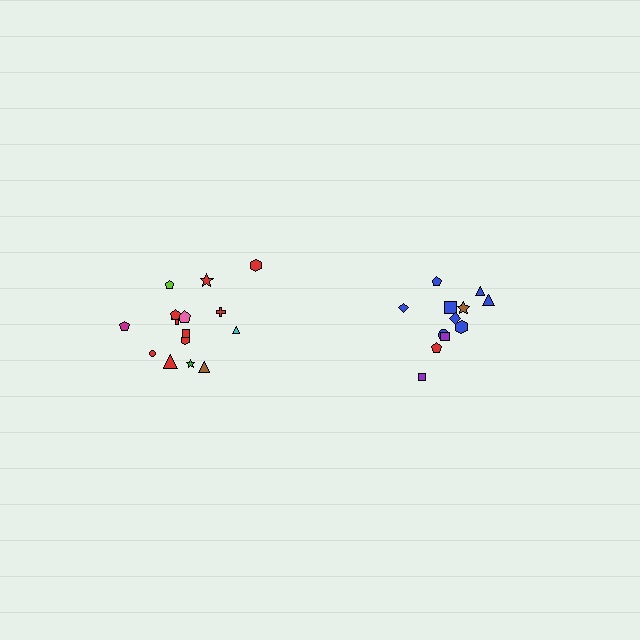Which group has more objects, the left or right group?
The left group.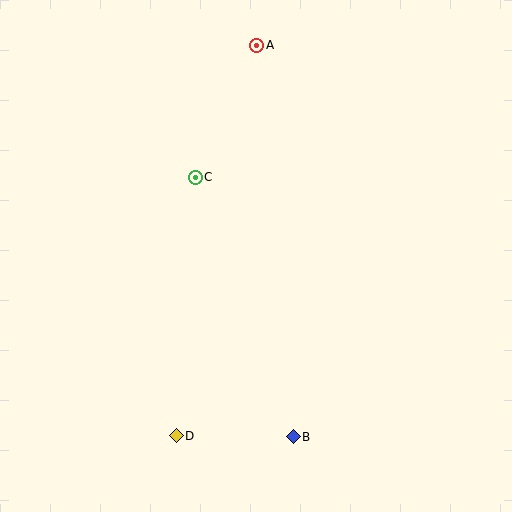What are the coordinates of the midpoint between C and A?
The midpoint between C and A is at (226, 111).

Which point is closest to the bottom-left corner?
Point D is closest to the bottom-left corner.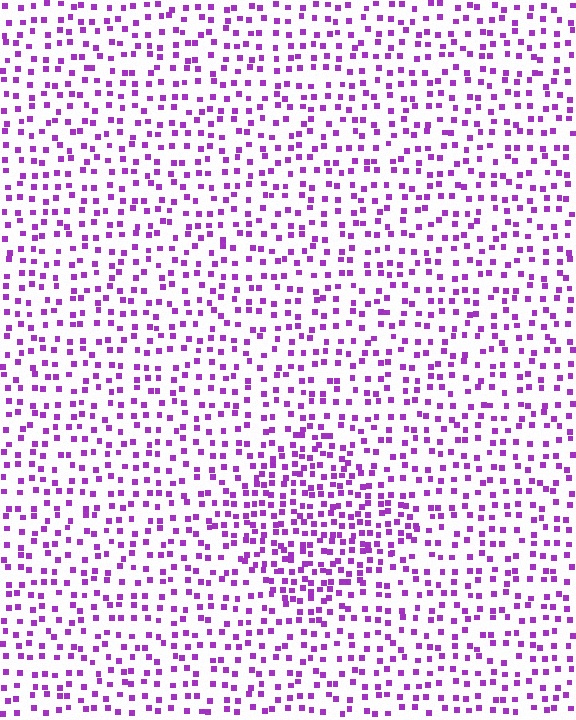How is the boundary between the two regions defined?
The boundary is defined by a change in element density (approximately 1.8x ratio). All elements are the same color, size, and shape.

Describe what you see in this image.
The image contains small purple elements arranged at two different densities. A diamond-shaped region is visible where the elements are more densely packed than the surrounding area.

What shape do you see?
I see a diamond.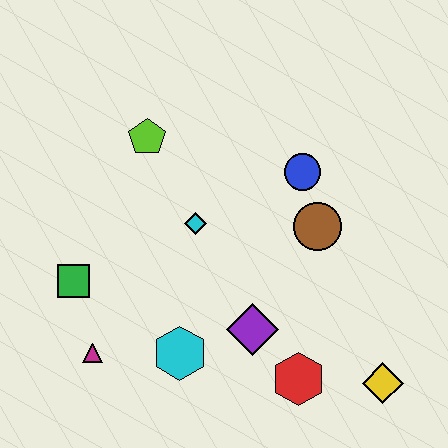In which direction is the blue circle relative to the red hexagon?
The blue circle is above the red hexagon.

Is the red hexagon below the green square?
Yes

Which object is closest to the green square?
The magenta triangle is closest to the green square.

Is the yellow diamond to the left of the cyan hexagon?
No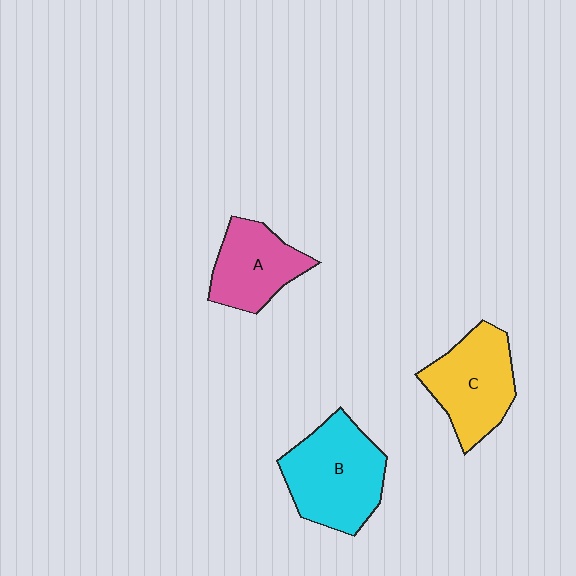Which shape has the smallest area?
Shape A (pink).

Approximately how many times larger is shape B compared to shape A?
Approximately 1.4 times.